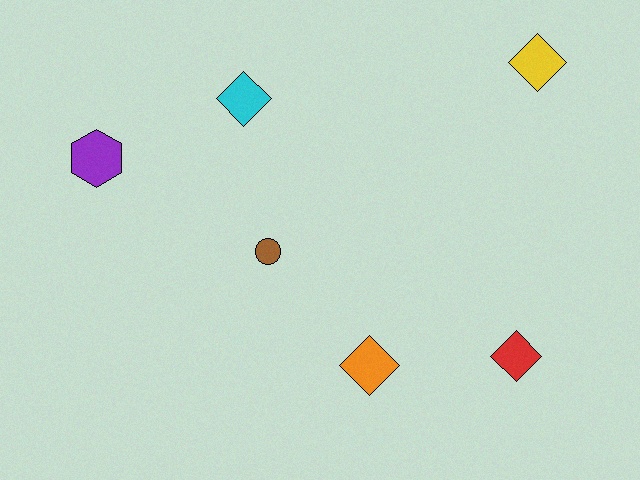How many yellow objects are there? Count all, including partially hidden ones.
There is 1 yellow object.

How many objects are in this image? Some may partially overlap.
There are 6 objects.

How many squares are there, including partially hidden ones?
There are no squares.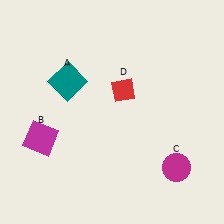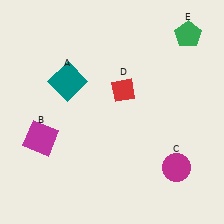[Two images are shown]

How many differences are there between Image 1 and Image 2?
There is 1 difference between the two images.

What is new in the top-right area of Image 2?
A green pentagon (E) was added in the top-right area of Image 2.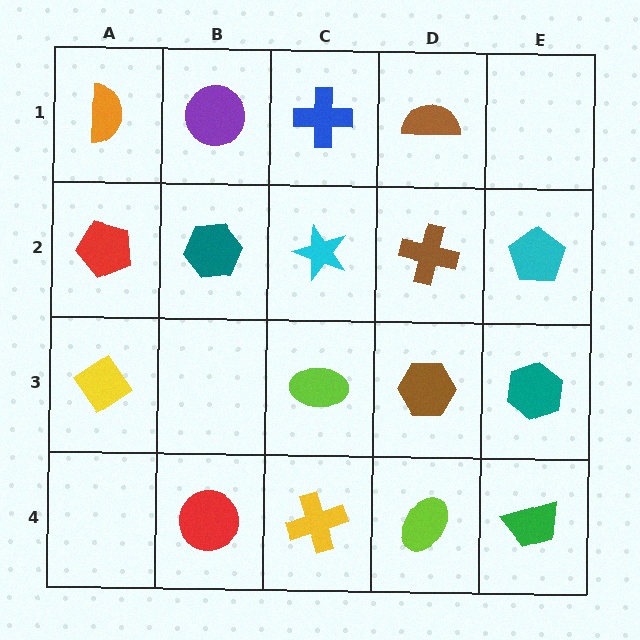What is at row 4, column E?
A green trapezoid.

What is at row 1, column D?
A brown semicircle.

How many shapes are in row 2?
5 shapes.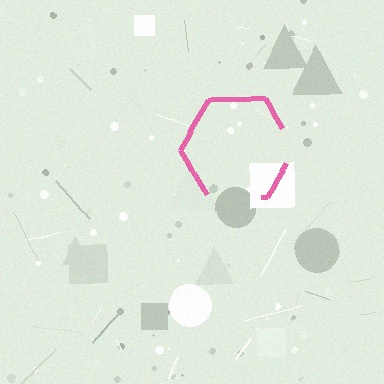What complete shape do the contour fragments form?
The contour fragments form a hexagon.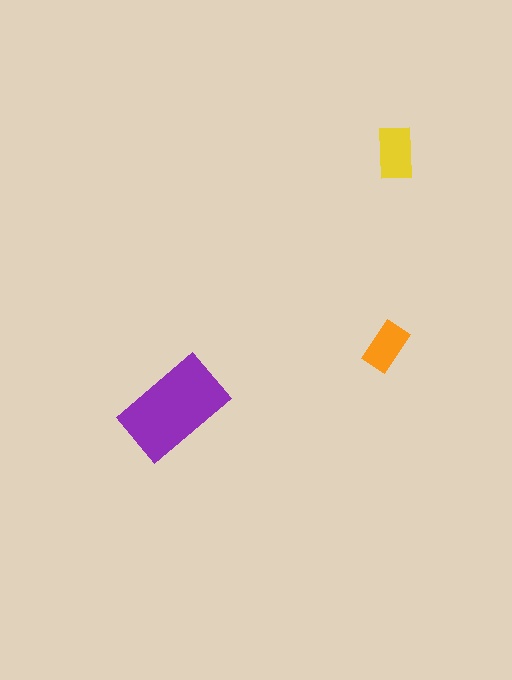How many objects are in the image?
There are 3 objects in the image.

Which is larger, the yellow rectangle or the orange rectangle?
The yellow one.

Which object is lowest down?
The purple rectangle is bottommost.